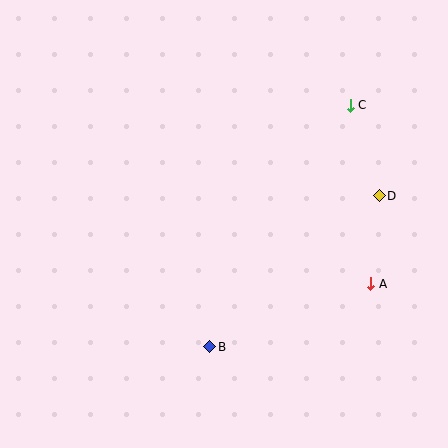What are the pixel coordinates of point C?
Point C is at (350, 105).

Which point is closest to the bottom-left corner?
Point B is closest to the bottom-left corner.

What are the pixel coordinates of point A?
Point A is at (371, 284).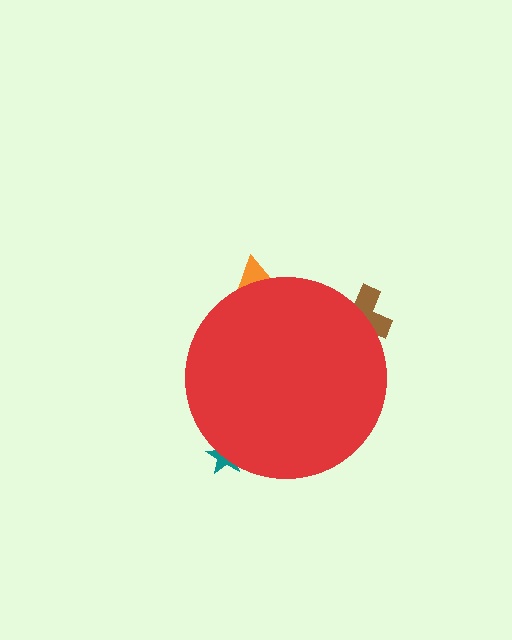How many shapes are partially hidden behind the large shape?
3 shapes are partially hidden.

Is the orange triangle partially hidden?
Yes, the orange triangle is partially hidden behind the red circle.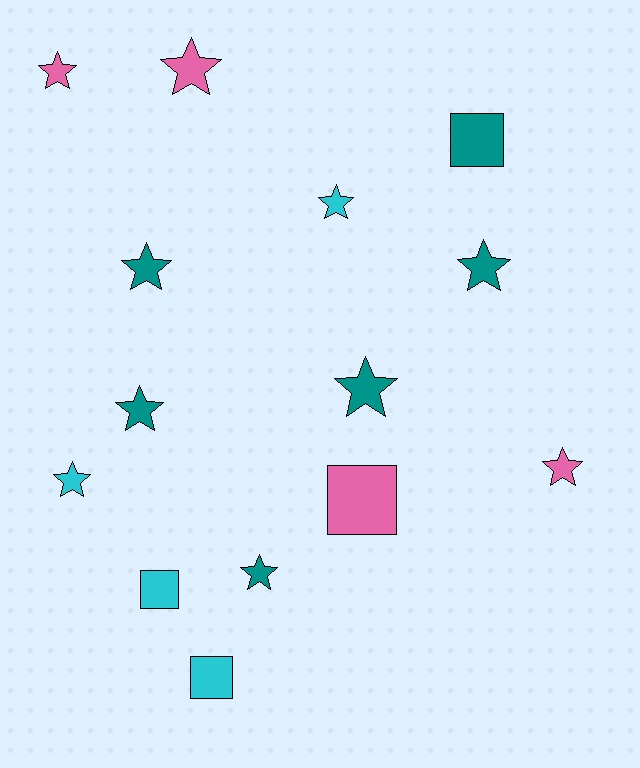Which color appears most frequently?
Teal, with 6 objects.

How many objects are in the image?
There are 14 objects.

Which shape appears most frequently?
Star, with 10 objects.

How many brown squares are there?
There are no brown squares.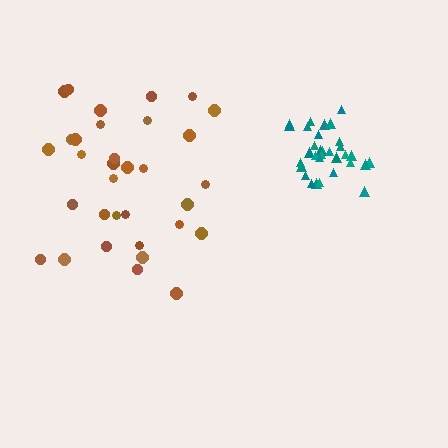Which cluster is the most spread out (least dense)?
Brown.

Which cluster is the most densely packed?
Teal.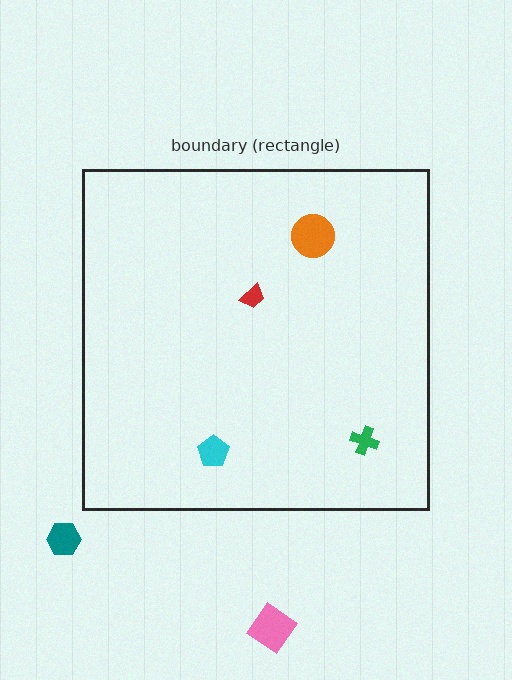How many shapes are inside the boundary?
4 inside, 2 outside.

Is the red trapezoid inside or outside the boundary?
Inside.